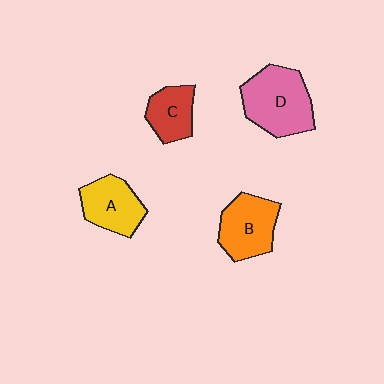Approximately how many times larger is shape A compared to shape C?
Approximately 1.2 times.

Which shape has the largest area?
Shape D (pink).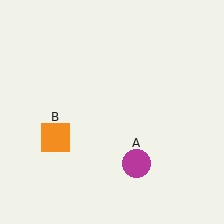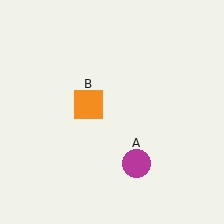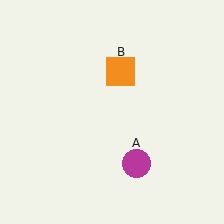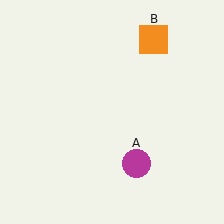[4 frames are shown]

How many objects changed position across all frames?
1 object changed position: orange square (object B).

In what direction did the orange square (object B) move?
The orange square (object B) moved up and to the right.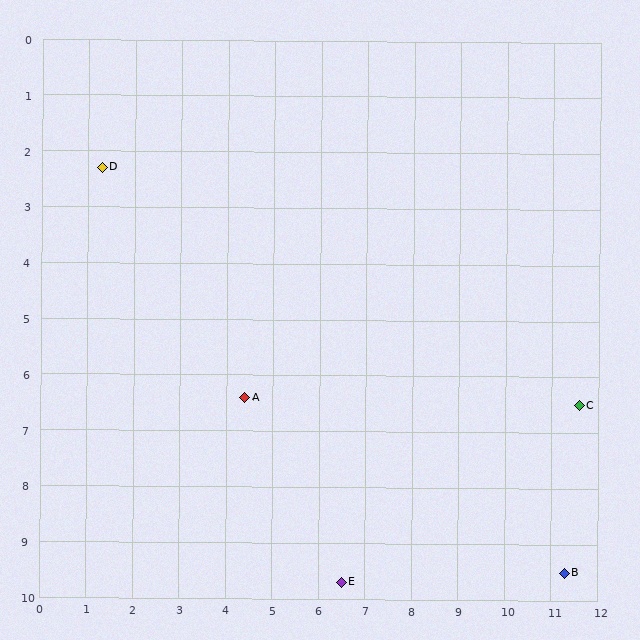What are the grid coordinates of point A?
Point A is at approximately (4.4, 6.4).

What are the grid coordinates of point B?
Point B is at approximately (11.3, 9.5).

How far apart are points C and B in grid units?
Points C and B are about 3.0 grid units apart.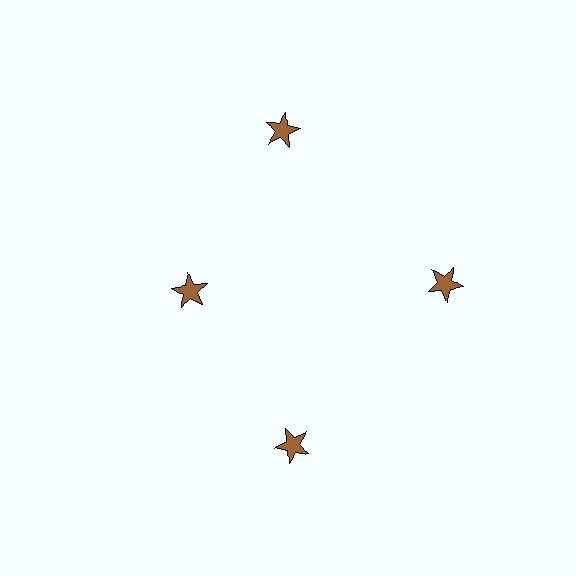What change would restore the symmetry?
The symmetry would be restored by moving it outward, back onto the ring so that all 4 stars sit at equal angles and equal distance from the center.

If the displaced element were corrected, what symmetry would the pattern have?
It would have 4-fold rotational symmetry — the pattern would map onto itself every 90 degrees.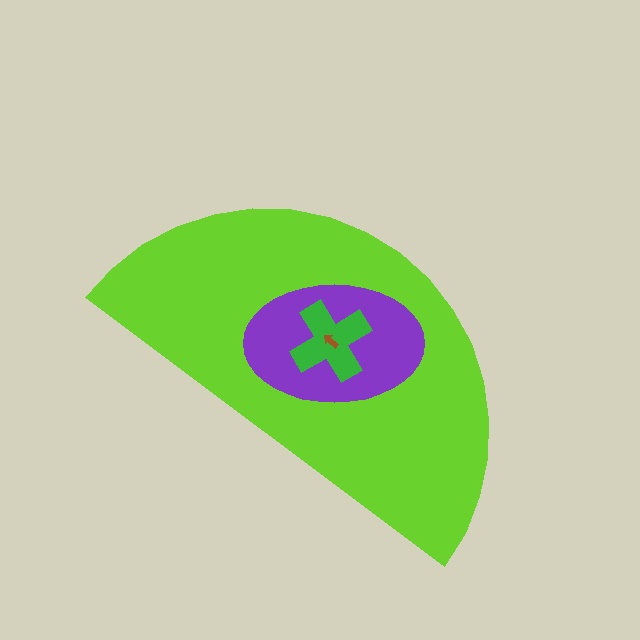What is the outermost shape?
The lime semicircle.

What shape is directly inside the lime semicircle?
The purple ellipse.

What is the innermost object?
The brown arrow.